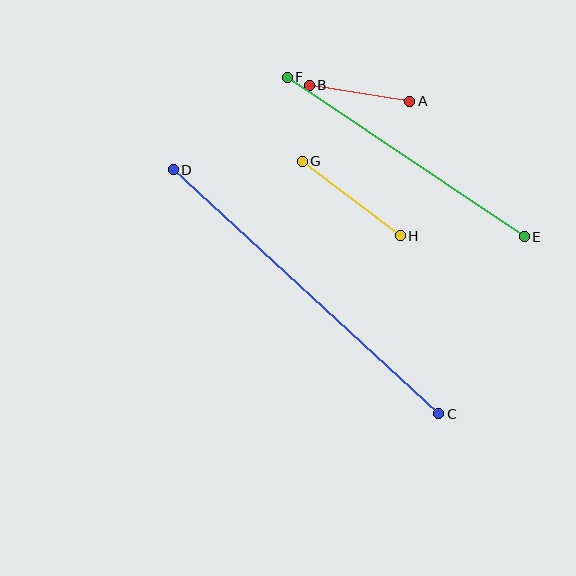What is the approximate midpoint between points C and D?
The midpoint is at approximately (306, 292) pixels.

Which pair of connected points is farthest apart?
Points C and D are farthest apart.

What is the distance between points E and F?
The distance is approximately 285 pixels.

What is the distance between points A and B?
The distance is approximately 102 pixels.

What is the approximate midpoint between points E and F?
The midpoint is at approximately (406, 157) pixels.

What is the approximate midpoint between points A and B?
The midpoint is at approximately (360, 93) pixels.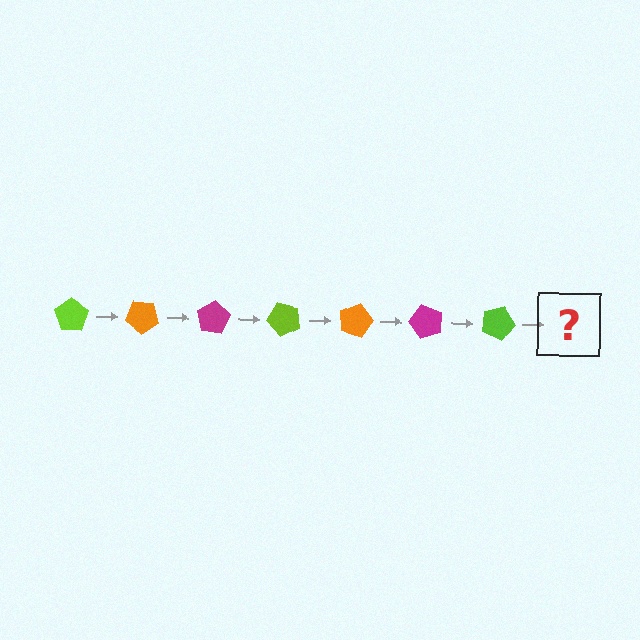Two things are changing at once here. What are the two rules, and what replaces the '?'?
The two rules are that it rotates 40 degrees each step and the color cycles through lime, orange, and magenta. The '?' should be an orange pentagon, rotated 280 degrees from the start.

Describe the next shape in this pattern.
It should be an orange pentagon, rotated 280 degrees from the start.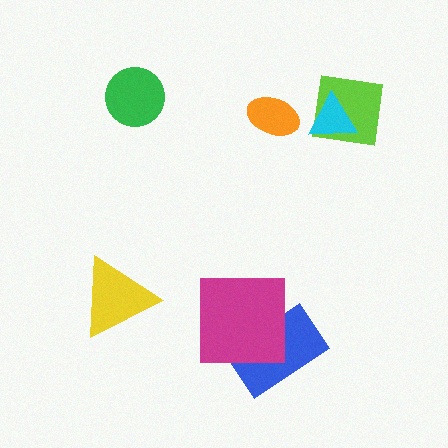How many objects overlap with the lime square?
1 object overlaps with the lime square.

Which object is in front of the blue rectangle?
The magenta square is in front of the blue rectangle.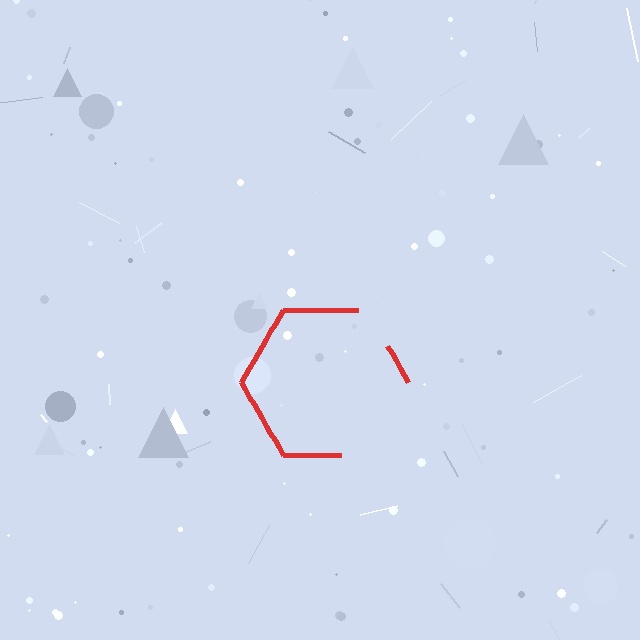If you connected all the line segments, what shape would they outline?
They would outline a hexagon.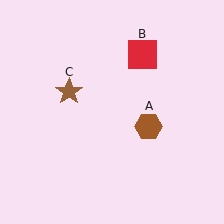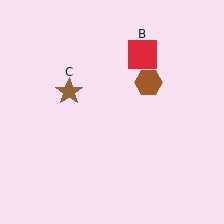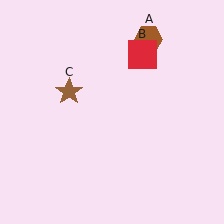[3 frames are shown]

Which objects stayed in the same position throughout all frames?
Red square (object B) and brown star (object C) remained stationary.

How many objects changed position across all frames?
1 object changed position: brown hexagon (object A).